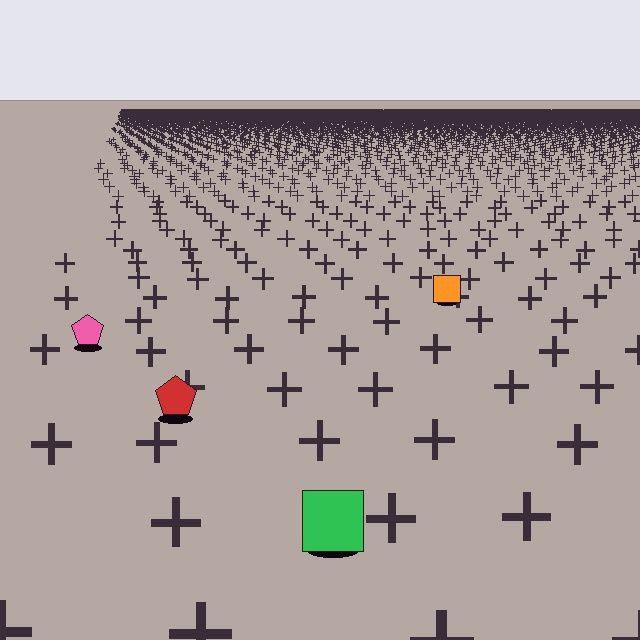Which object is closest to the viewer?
The green square is closest. The texture marks near it are larger and more spread out.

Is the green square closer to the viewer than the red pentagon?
Yes. The green square is closer — you can tell from the texture gradient: the ground texture is coarser near it.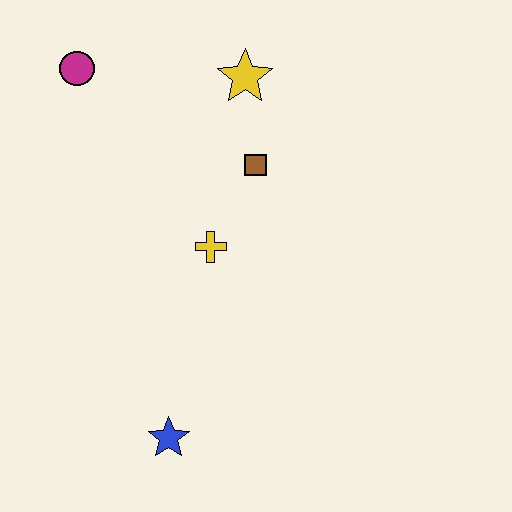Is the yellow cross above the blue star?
Yes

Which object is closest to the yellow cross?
The brown square is closest to the yellow cross.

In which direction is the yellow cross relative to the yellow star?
The yellow cross is below the yellow star.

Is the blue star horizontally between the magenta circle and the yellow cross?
Yes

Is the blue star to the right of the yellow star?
No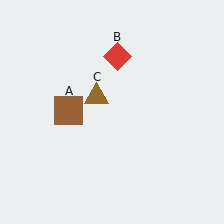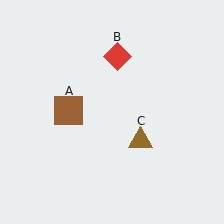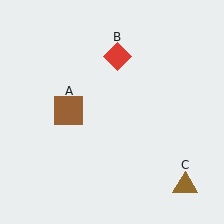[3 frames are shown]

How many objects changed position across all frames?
1 object changed position: brown triangle (object C).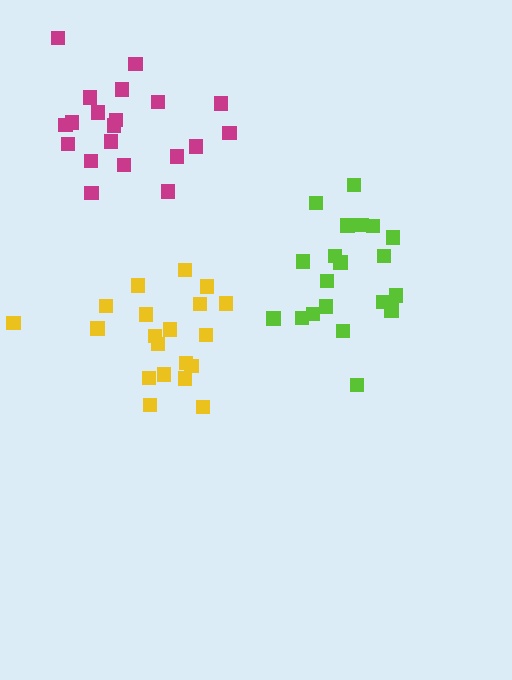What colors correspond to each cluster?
The clusters are colored: lime, magenta, yellow.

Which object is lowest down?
The yellow cluster is bottommost.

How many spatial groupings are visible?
There are 3 spatial groupings.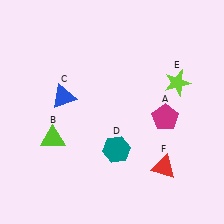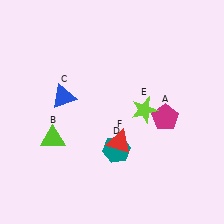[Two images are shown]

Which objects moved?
The objects that moved are: the lime star (E), the red triangle (F).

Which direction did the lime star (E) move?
The lime star (E) moved left.